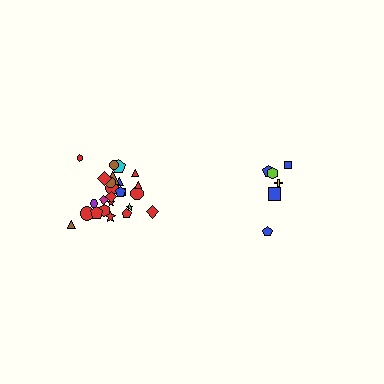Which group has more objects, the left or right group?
The left group.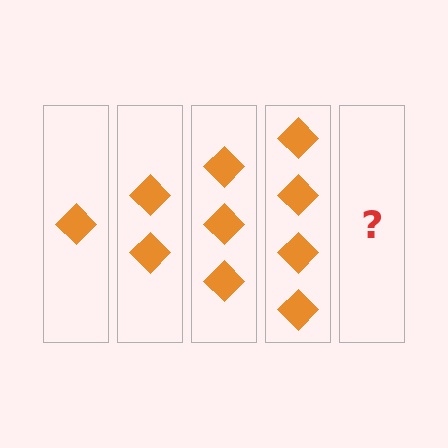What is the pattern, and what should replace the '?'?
The pattern is that each step adds one more diamond. The '?' should be 5 diamonds.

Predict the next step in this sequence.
The next step is 5 diamonds.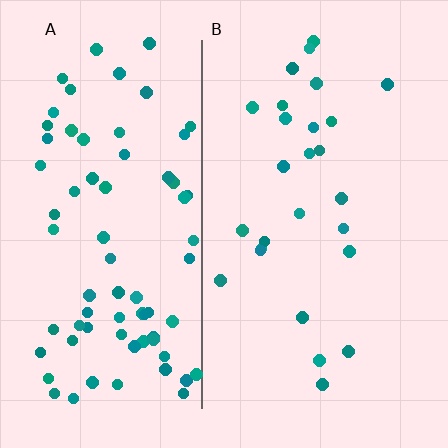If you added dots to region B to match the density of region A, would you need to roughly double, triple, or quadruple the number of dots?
Approximately triple.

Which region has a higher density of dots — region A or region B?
A (the left).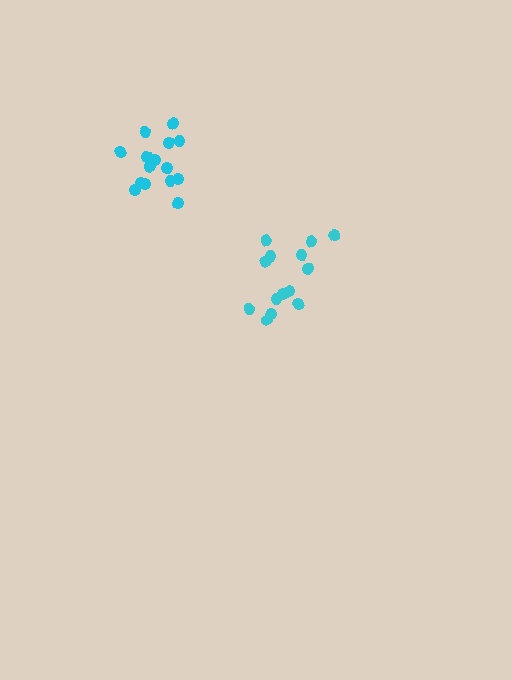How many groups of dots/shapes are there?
There are 2 groups.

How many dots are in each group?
Group 1: 16 dots, Group 2: 14 dots (30 total).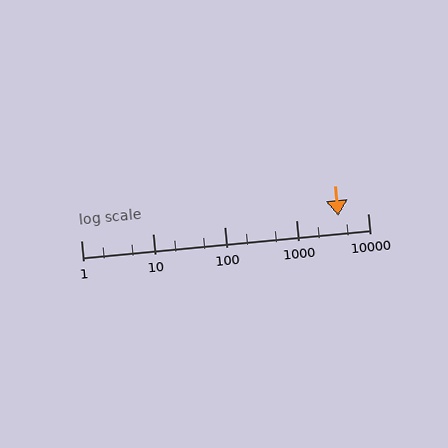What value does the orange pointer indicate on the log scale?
The pointer indicates approximately 3900.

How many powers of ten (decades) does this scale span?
The scale spans 4 decades, from 1 to 10000.